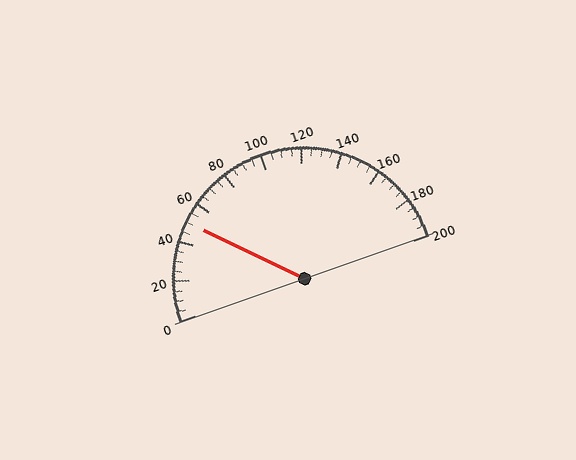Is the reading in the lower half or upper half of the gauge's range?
The reading is in the lower half of the range (0 to 200).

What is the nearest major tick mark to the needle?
The nearest major tick mark is 40.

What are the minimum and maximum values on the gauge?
The gauge ranges from 0 to 200.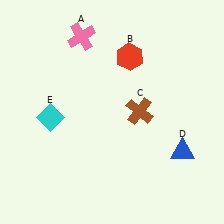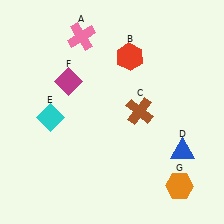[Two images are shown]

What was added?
A magenta diamond (F), an orange hexagon (G) were added in Image 2.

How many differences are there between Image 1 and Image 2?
There are 2 differences between the two images.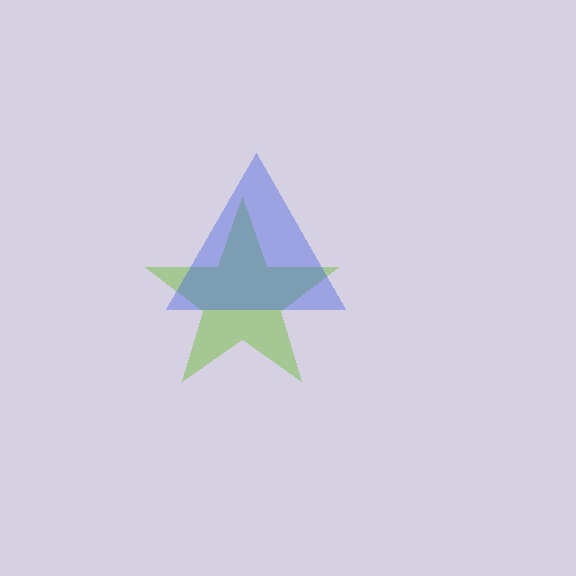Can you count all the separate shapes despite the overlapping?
Yes, there are 2 separate shapes.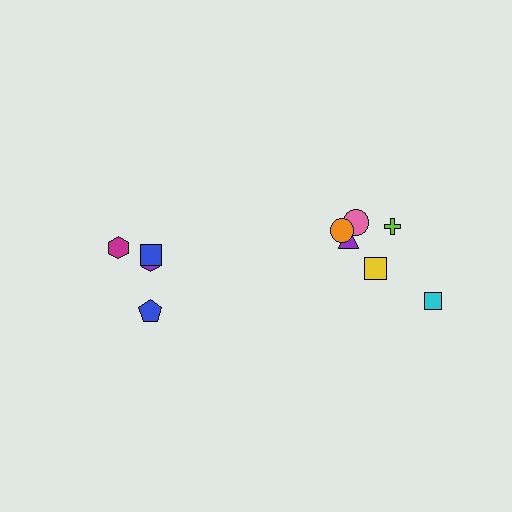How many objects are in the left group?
There are 4 objects.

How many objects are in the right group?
There are 6 objects.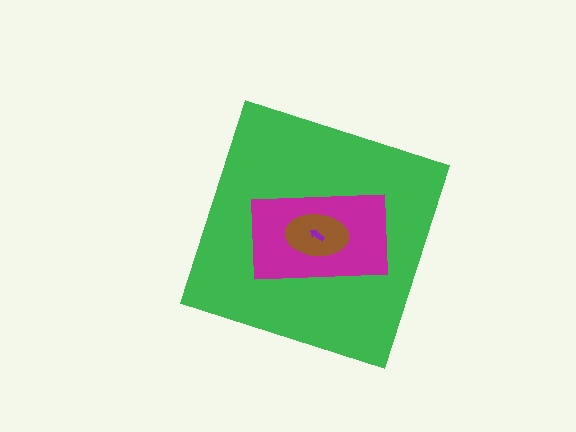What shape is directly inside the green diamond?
The magenta rectangle.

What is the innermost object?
The purple arrow.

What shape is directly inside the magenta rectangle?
The brown ellipse.